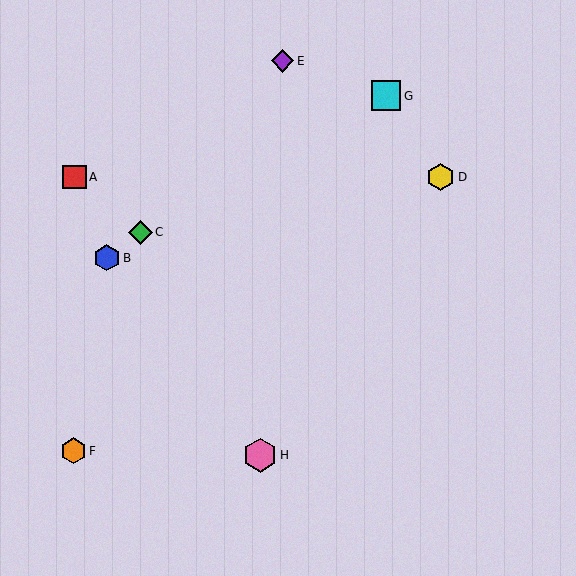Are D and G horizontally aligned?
No, D is at y≈177 and G is at y≈96.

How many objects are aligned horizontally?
2 objects (A, D) are aligned horizontally.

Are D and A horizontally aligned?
Yes, both are at y≈177.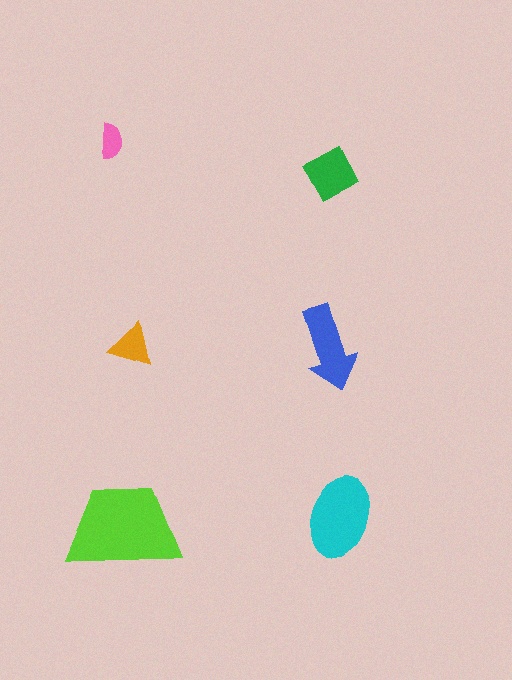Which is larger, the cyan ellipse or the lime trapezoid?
The lime trapezoid.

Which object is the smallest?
The pink semicircle.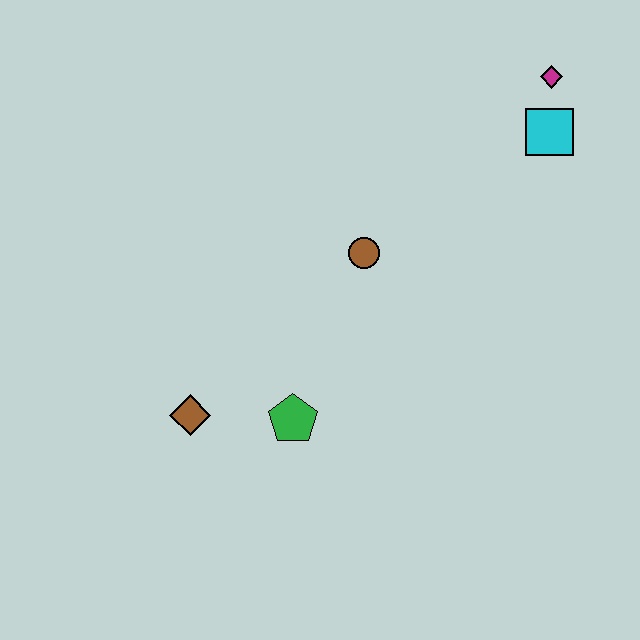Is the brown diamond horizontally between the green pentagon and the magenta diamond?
No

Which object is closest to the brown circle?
The green pentagon is closest to the brown circle.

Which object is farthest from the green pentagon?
The magenta diamond is farthest from the green pentagon.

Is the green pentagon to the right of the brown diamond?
Yes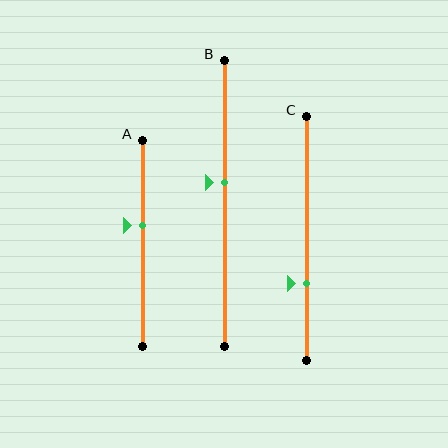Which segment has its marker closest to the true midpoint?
Segment B has its marker closest to the true midpoint.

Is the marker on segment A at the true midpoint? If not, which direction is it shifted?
No, the marker on segment A is shifted upward by about 9% of the segment length.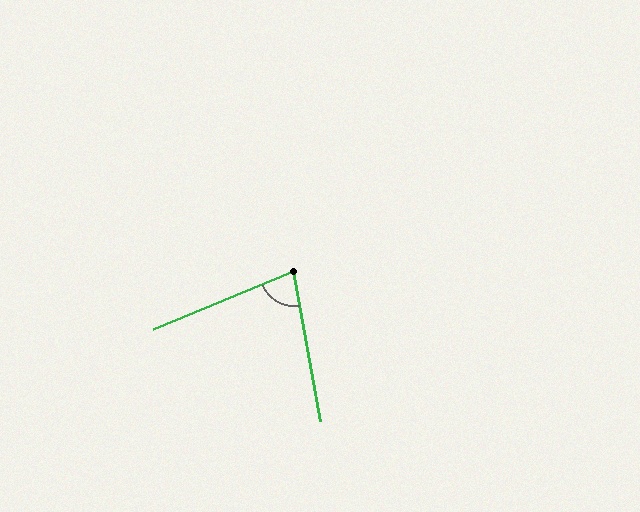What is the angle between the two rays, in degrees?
Approximately 78 degrees.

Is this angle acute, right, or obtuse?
It is acute.